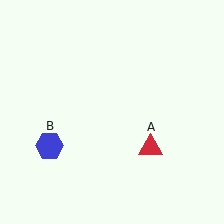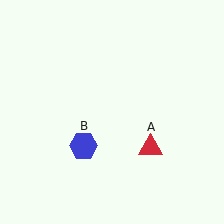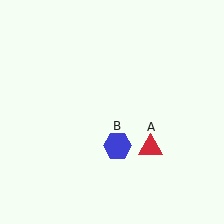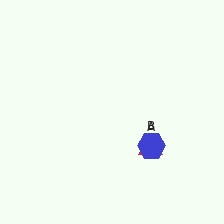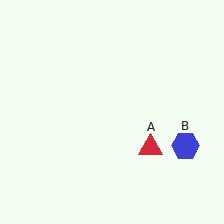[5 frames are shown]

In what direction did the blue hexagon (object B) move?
The blue hexagon (object B) moved right.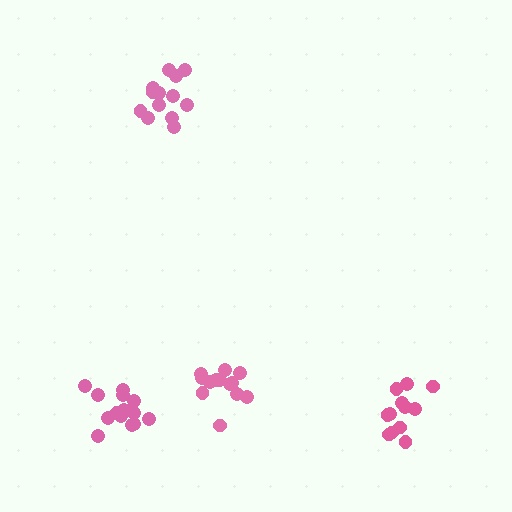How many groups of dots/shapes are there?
There are 4 groups.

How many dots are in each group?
Group 1: 13 dots, Group 2: 14 dots, Group 3: 12 dots, Group 4: 13 dots (52 total).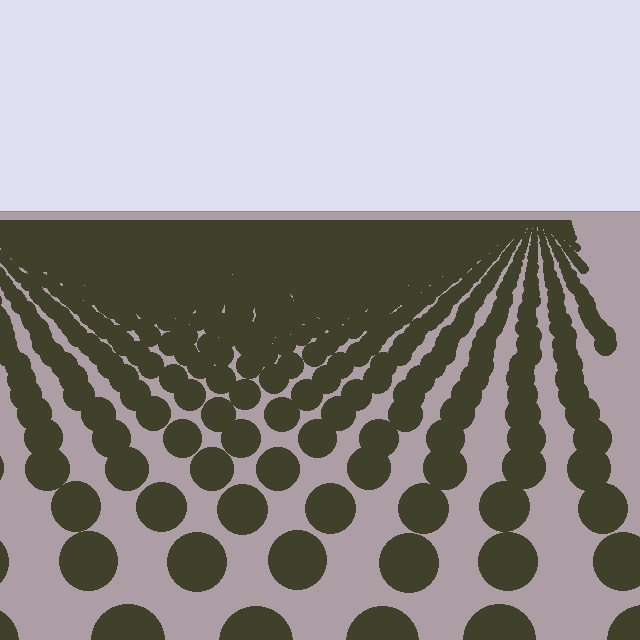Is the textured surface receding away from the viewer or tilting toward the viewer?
The surface is receding away from the viewer. Texture elements get smaller and denser toward the top.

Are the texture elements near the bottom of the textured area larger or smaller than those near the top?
Larger. Near the bottom, elements are closer to the viewer and appear at a bigger on-screen size.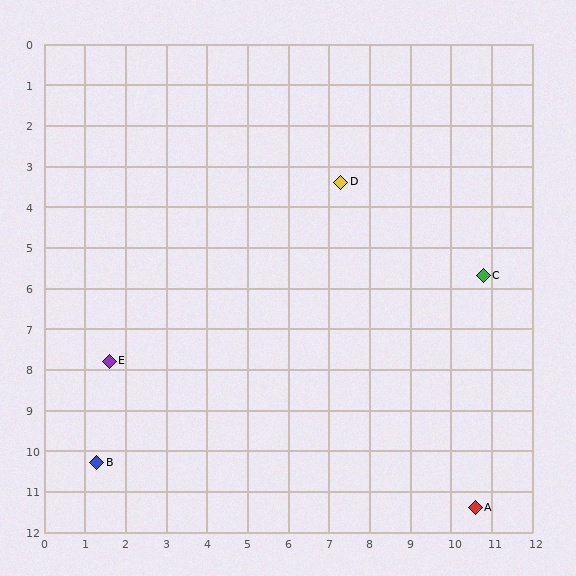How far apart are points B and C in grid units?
Points B and C are about 10.6 grid units apart.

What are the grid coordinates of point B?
Point B is at approximately (1.3, 10.3).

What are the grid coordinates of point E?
Point E is at approximately (1.6, 7.8).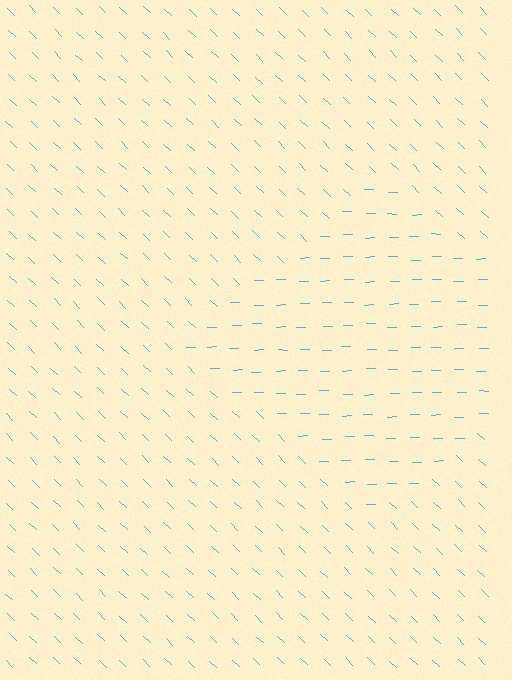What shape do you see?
I see a diamond.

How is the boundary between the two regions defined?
The boundary is defined purely by a change in line orientation (approximately 45 degrees difference). All lines are the same color and thickness.